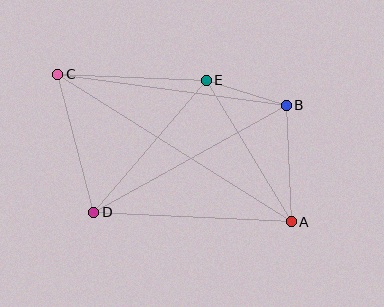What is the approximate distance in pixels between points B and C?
The distance between B and C is approximately 231 pixels.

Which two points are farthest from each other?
Points A and C are farthest from each other.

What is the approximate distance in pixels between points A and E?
The distance between A and E is approximately 165 pixels.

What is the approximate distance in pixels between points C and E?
The distance between C and E is approximately 149 pixels.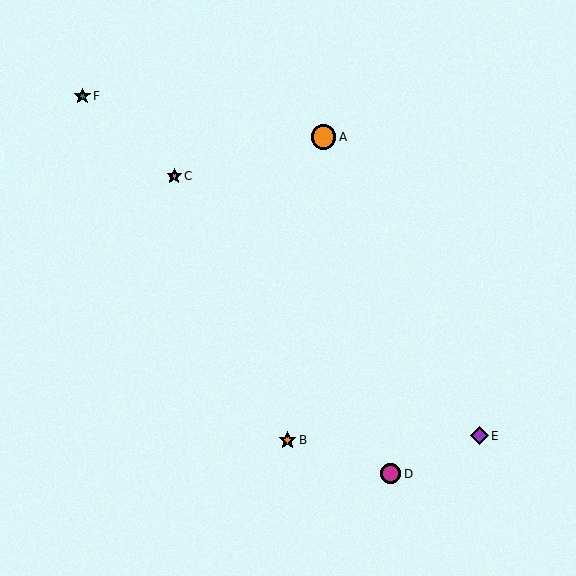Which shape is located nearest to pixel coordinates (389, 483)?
The magenta circle (labeled D) at (391, 474) is nearest to that location.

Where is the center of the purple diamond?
The center of the purple diamond is at (479, 436).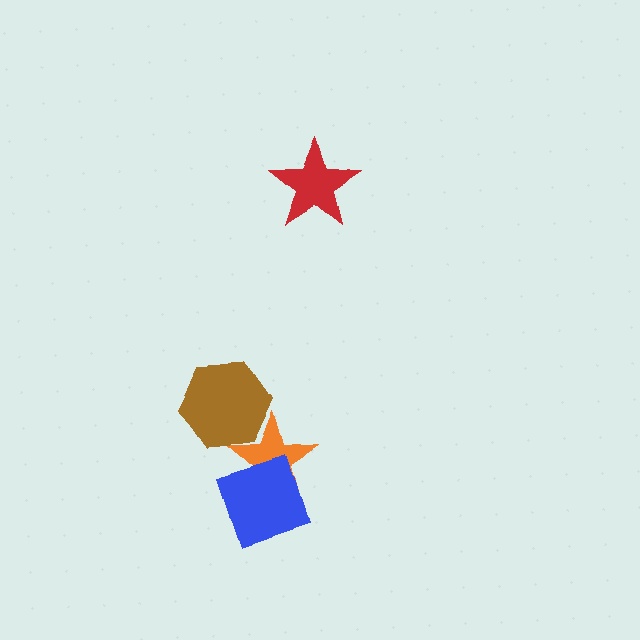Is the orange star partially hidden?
Yes, it is partially covered by another shape.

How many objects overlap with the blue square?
1 object overlaps with the blue square.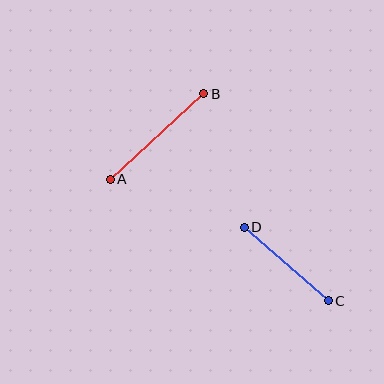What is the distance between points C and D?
The distance is approximately 112 pixels.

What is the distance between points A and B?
The distance is approximately 126 pixels.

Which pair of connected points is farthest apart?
Points A and B are farthest apart.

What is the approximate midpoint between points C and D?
The midpoint is at approximately (286, 264) pixels.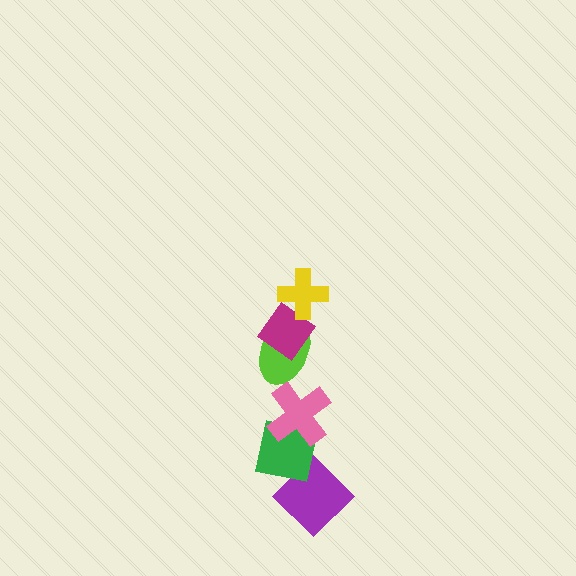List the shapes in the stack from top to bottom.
From top to bottom: the yellow cross, the magenta diamond, the lime ellipse, the pink cross, the green square, the purple diamond.